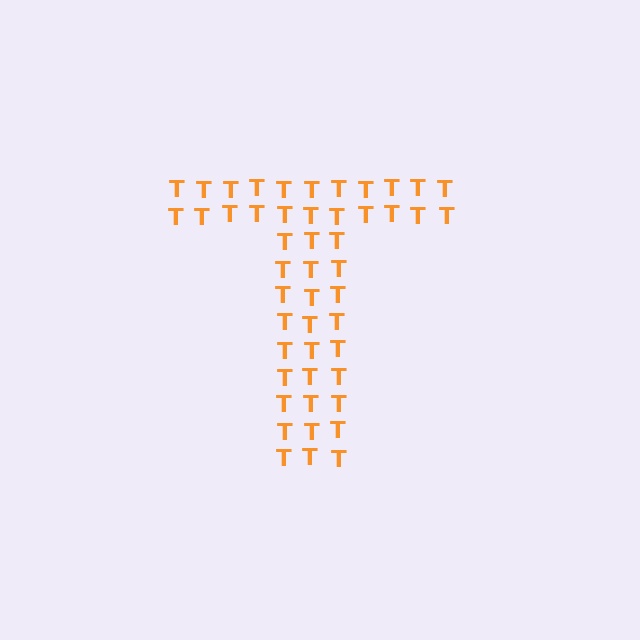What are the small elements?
The small elements are letter T's.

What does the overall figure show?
The overall figure shows the letter T.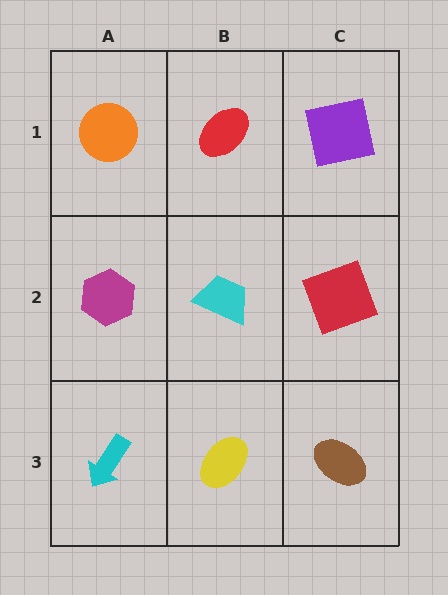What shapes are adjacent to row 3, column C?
A red square (row 2, column C), a yellow ellipse (row 3, column B).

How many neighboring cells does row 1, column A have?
2.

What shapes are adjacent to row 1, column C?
A red square (row 2, column C), a red ellipse (row 1, column B).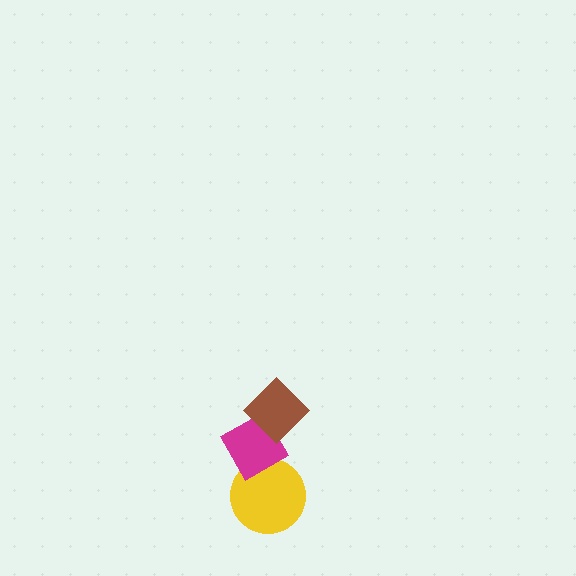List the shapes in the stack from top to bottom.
From top to bottom: the brown diamond, the magenta diamond, the yellow circle.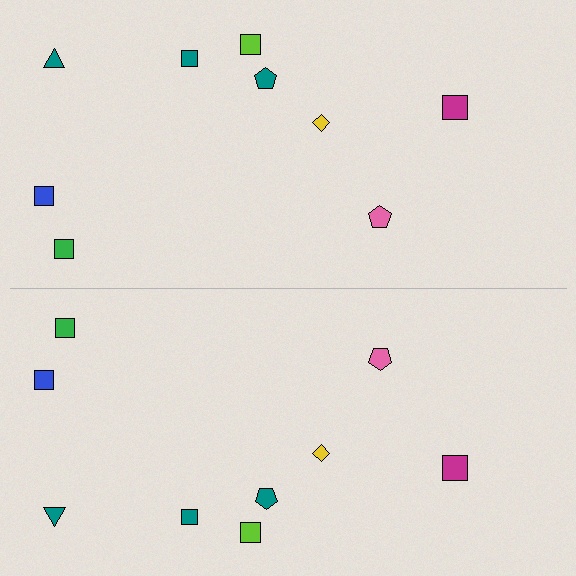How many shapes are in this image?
There are 18 shapes in this image.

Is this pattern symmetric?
Yes, this pattern has bilateral (reflection) symmetry.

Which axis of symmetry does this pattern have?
The pattern has a horizontal axis of symmetry running through the center of the image.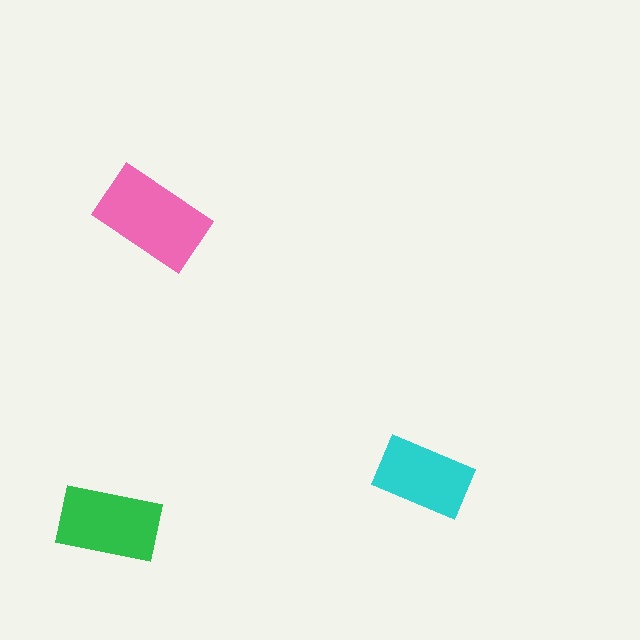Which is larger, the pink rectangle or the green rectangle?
The pink one.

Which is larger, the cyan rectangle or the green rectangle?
The green one.